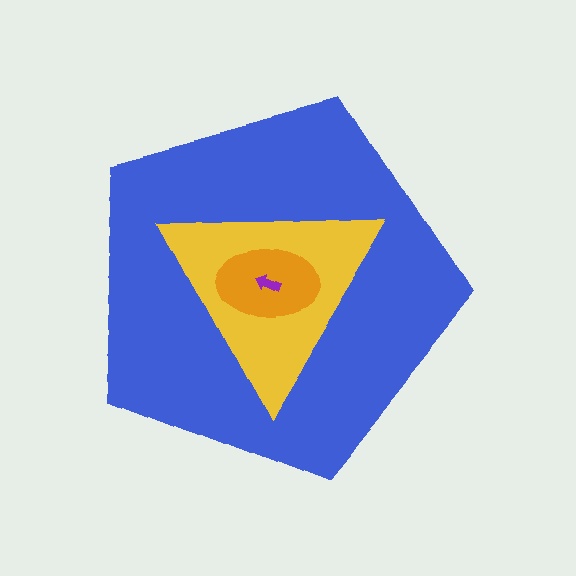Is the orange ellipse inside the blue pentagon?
Yes.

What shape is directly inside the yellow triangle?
The orange ellipse.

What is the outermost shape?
The blue pentagon.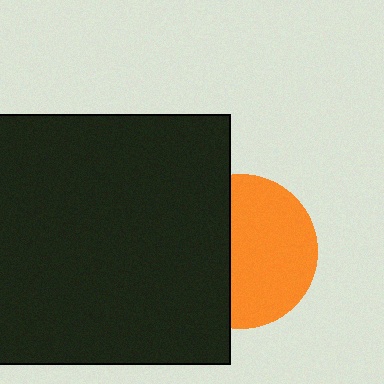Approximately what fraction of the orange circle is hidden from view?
Roughly 43% of the orange circle is hidden behind the black square.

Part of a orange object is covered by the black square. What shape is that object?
It is a circle.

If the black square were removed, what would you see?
You would see the complete orange circle.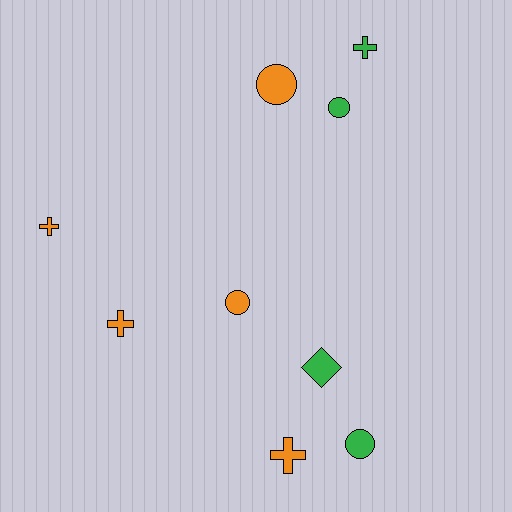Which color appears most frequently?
Orange, with 5 objects.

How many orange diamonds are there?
There are no orange diamonds.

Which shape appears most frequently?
Circle, with 4 objects.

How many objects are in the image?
There are 9 objects.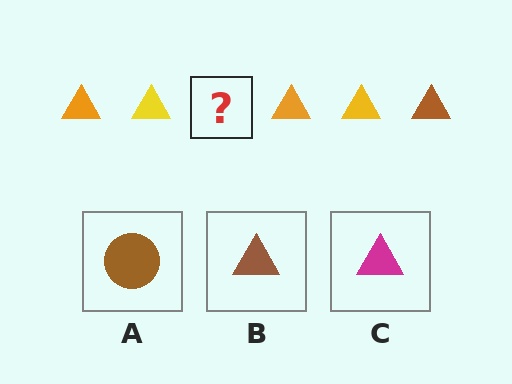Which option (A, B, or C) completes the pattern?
B.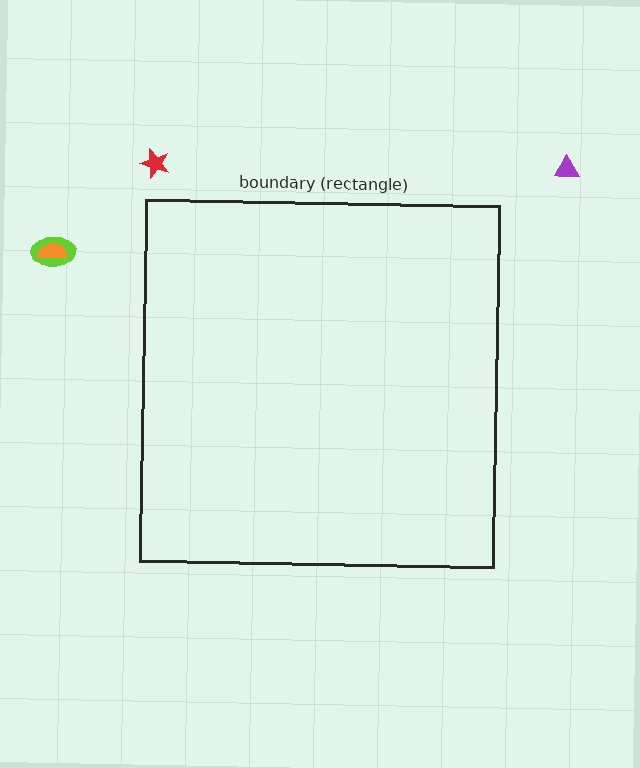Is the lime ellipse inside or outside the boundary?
Outside.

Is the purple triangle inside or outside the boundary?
Outside.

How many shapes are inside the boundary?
0 inside, 4 outside.